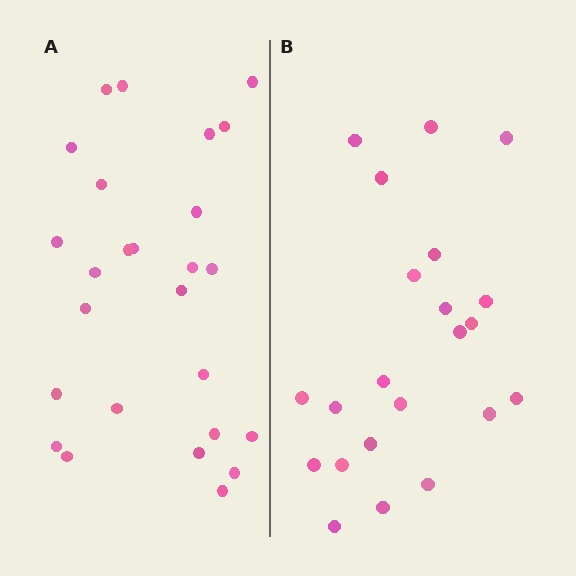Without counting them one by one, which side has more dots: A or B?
Region A (the left region) has more dots.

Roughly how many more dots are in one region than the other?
Region A has about 4 more dots than region B.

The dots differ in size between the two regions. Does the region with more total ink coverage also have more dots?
No. Region B has more total ink coverage because its dots are larger, but region A actually contains more individual dots. Total area can be misleading — the number of items is what matters here.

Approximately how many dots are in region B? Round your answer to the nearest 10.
About 20 dots. (The exact count is 22, which rounds to 20.)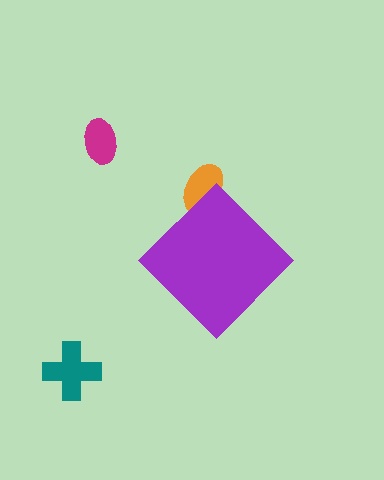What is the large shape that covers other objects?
A purple diamond.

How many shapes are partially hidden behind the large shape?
1 shape is partially hidden.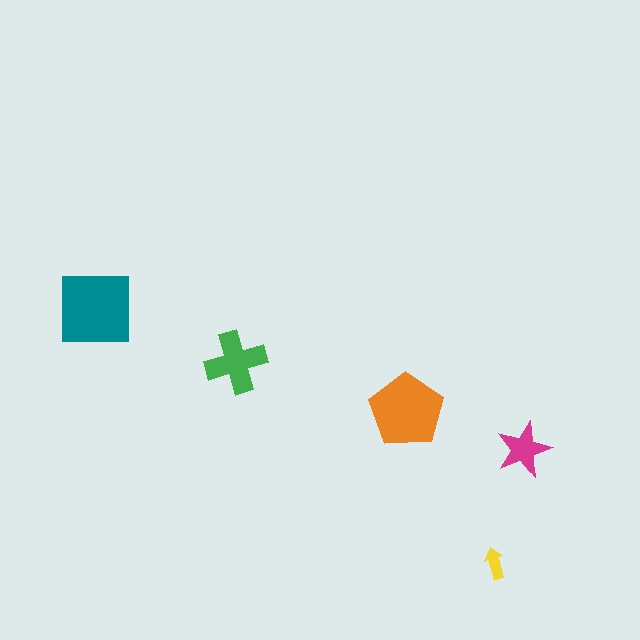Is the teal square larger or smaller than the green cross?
Larger.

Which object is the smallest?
The yellow arrow.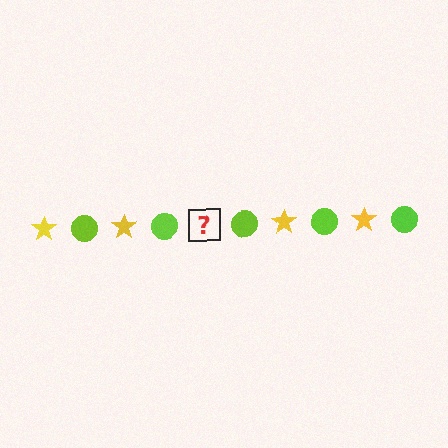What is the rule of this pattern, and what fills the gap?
The rule is that the pattern alternates between yellow star and lime circle. The gap should be filled with a yellow star.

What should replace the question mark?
The question mark should be replaced with a yellow star.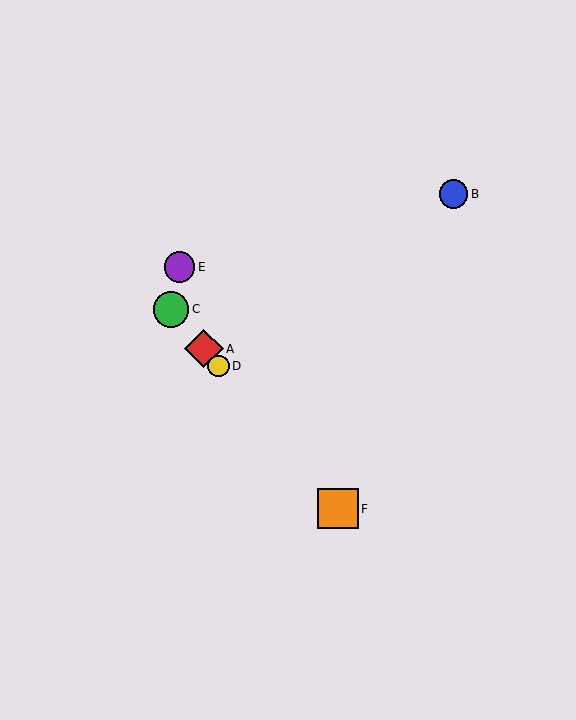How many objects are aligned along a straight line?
4 objects (A, C, D, F) are aligned along a straight line.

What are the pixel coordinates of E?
Object E is at (179, 267).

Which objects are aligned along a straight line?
Objects A, C, D, F are aligned along a straight line.